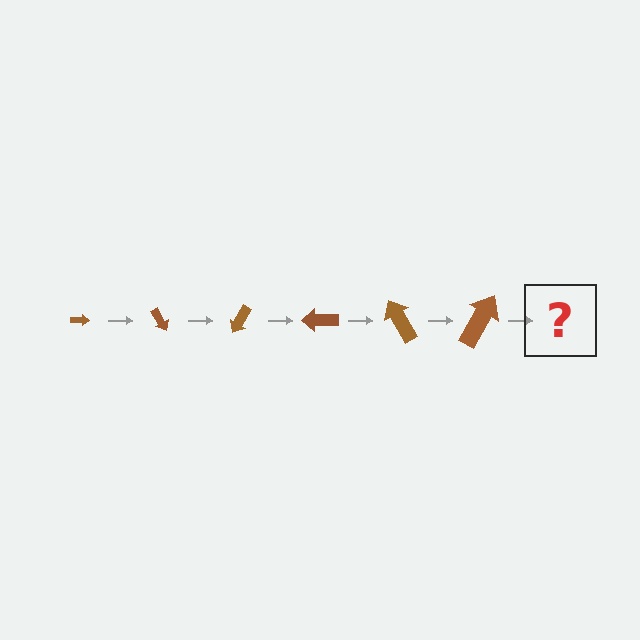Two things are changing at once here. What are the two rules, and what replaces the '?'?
The two rules are that the arrow grows larger each step and it rotates 60 degrees each step. The '?' should be an arrow, larger than the previous one and rotated 360 degrees from the start.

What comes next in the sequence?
The next element should be an arrow, larger than the previous one and rotated 360 degrees from the start.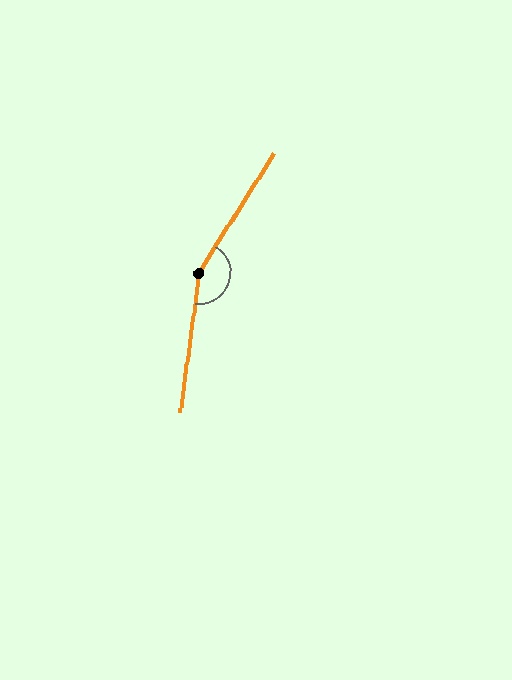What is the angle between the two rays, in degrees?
Approximately 155 degrees.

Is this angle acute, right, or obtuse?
It is obtuse.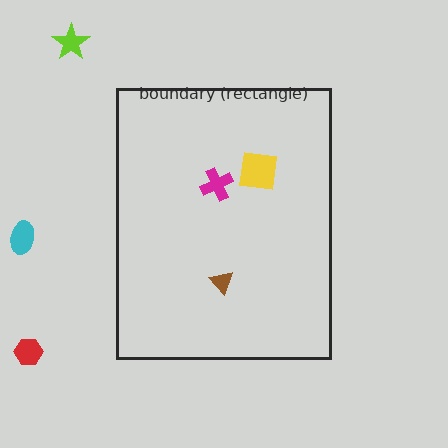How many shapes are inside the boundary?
3 inside, 3 outside.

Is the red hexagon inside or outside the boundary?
Outside.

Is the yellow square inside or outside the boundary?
Inside.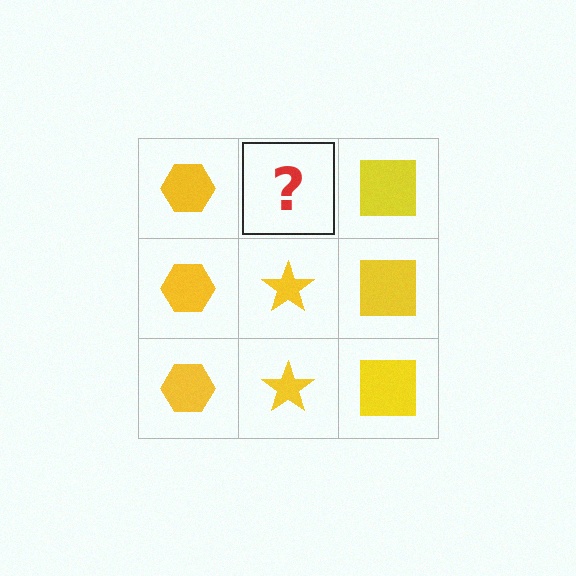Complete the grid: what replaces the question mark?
The question mark should be replaced with a yellow star.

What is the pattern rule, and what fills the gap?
The rule is that each column has a consistent shape. The gap should be filled with a yellow star.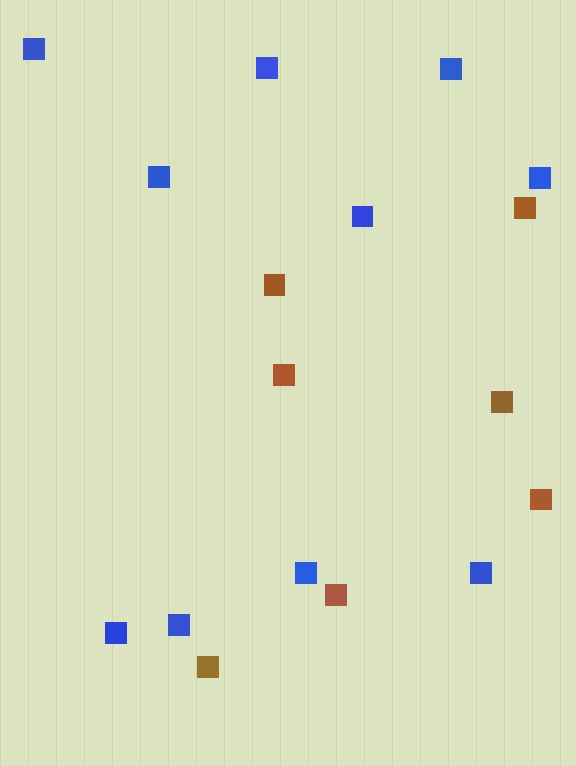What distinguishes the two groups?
There are 2 groups: one group of brown squares (7) and one group of blue squares (10).